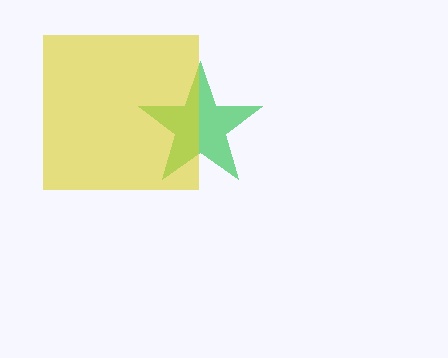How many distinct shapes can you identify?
There are 2 distinct shapes: a green star, a yellow square.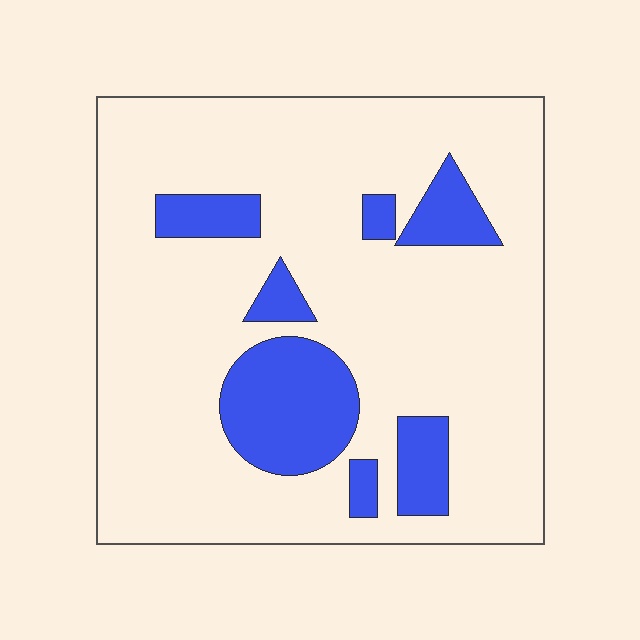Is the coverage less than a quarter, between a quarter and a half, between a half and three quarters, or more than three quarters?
Less than a quarter.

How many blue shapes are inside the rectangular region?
7.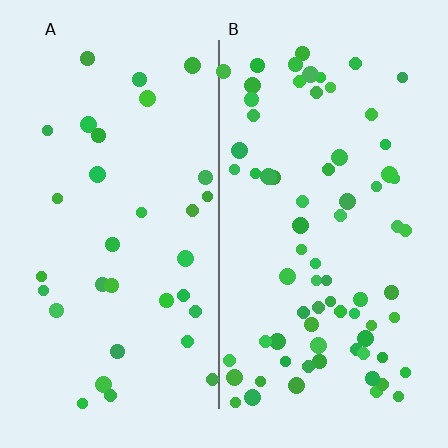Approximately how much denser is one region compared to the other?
Approximately 2.2× — region B over region A.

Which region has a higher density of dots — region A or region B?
B (the right).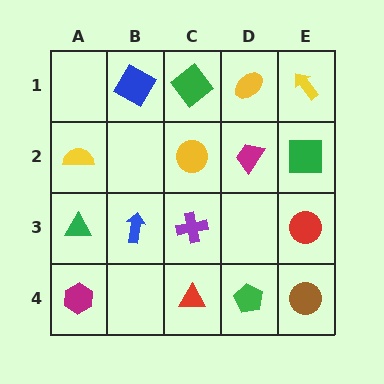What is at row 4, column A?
A magenta hexagon.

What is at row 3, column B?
A blue arrow.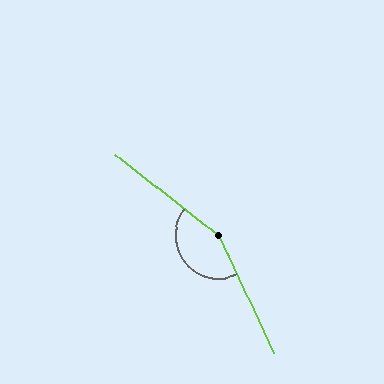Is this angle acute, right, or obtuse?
It is obtuse.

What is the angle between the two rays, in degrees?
Approximately 153 degrees.